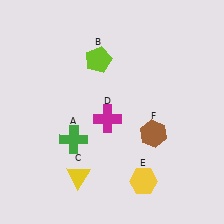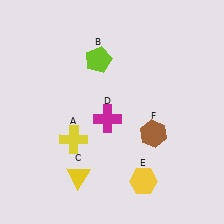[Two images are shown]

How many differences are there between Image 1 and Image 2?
There is 1 difference between the two images.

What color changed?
The cross (A) changed from green in Image 1 to yellow in Image 2.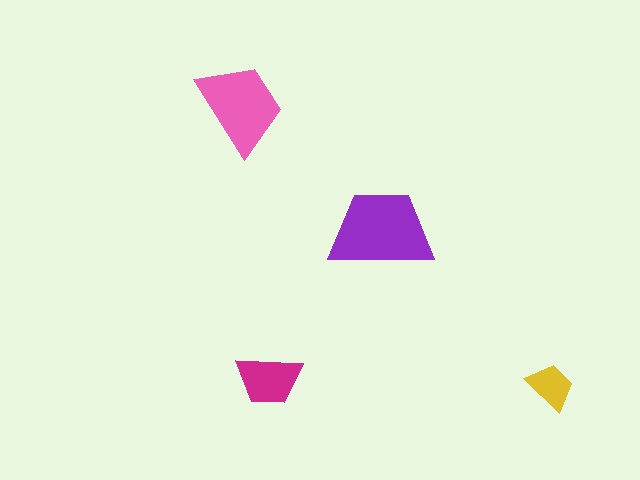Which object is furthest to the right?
The yellow trapezoid is rightmost.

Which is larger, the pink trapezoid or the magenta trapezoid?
The pink one.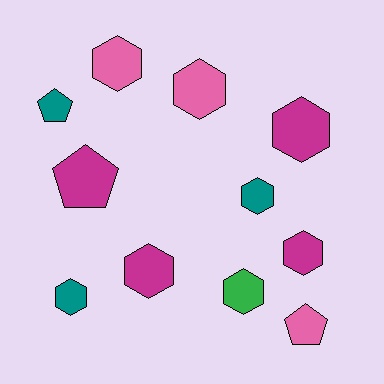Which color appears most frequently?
Magenta, with 4 objects.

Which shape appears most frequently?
Hexagon, with 8 objects.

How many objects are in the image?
There are 11 objects.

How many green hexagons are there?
There is 1 green hexagon.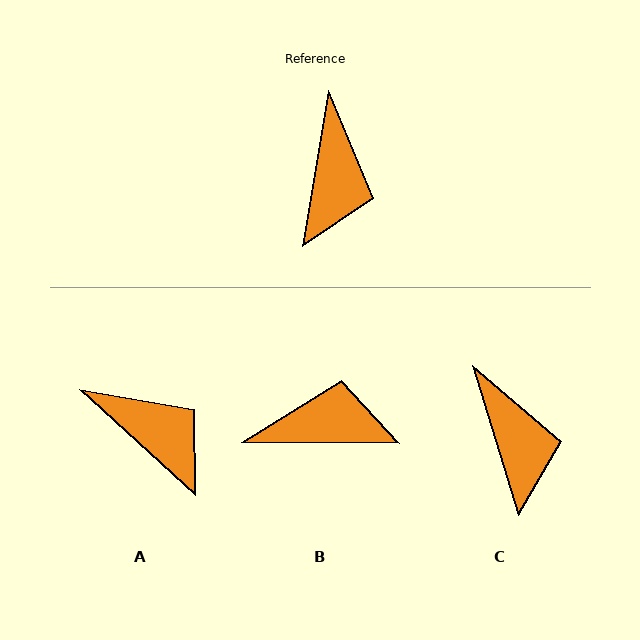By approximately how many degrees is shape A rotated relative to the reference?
Approximately 57 degrees counter-clockwise.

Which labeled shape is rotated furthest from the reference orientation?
B, about 99 degrees away.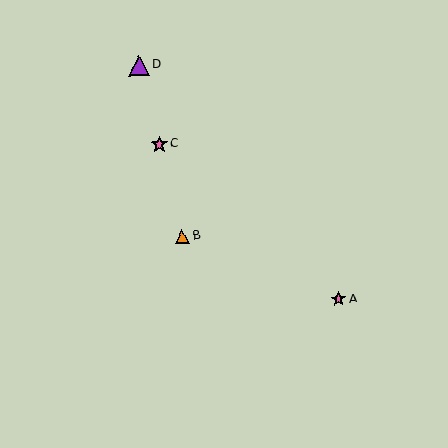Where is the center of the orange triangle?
The center of the orange triangle is at (182, 237).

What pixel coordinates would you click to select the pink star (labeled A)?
Click at (338, 299) to select the pink star A.